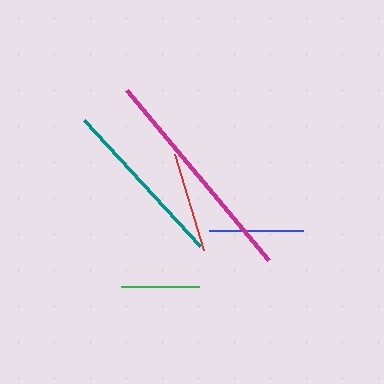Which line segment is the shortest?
The green line is the shortest at approximately 78 pixels.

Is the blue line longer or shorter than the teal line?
The teal line is longer than the blue line.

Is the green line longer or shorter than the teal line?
The teal line is longer than the green line.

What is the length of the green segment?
The green segment is approximately 78 pixels long.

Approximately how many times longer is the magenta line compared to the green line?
The magenta line is approximately 2.8 times the length of the green line.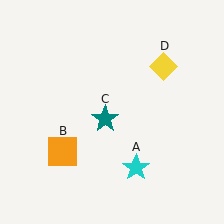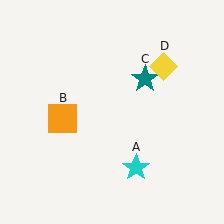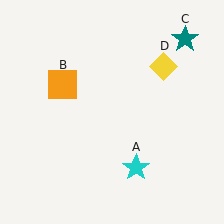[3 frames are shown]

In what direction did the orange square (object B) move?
The orange square (object B) moved up.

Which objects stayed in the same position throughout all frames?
Cyan star (object A) and yellow diamond (object D) remained stationary.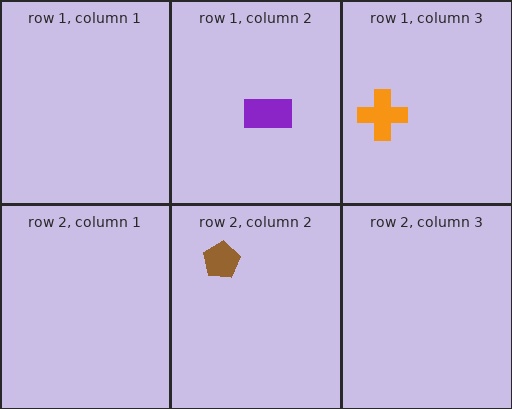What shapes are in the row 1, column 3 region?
The orange cross.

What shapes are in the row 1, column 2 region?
The purple rectangle.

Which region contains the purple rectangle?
The row 1, column 2 region.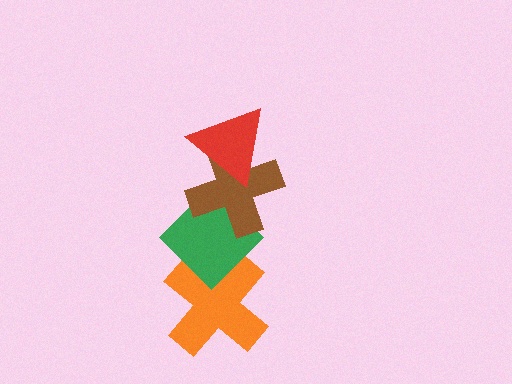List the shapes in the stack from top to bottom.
From top to bottom: the red triangle, the brown cross, the green diamond, the orange cross.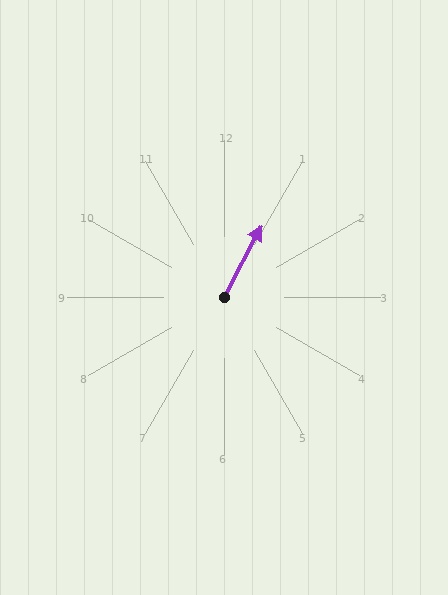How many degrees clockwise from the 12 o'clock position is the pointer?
Approximately 27 degrees.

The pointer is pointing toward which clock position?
Roughly 1 o'clock.